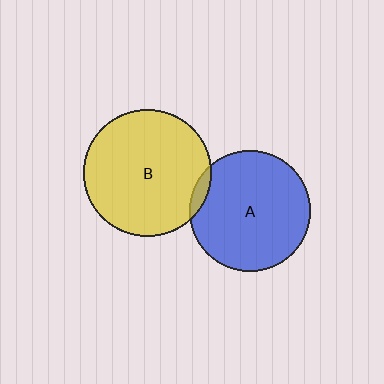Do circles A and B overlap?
Yes.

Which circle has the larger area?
Circle B (yellow).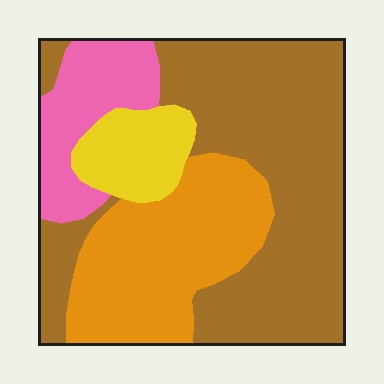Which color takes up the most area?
Brown, at roughly 50%.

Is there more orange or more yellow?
Orange.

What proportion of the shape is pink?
Pink takes up about one eighth (1/8) of the shape.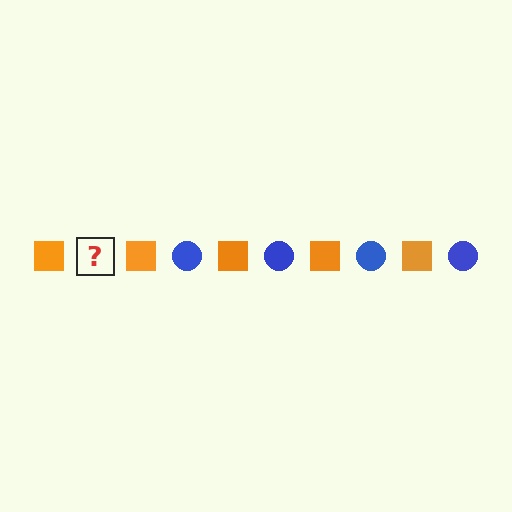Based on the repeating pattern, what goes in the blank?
The blank should be a blue circle.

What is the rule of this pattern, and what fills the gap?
The rule is that the pattern alternates between orange square and blue circle. The gap should be filled with a blue circle.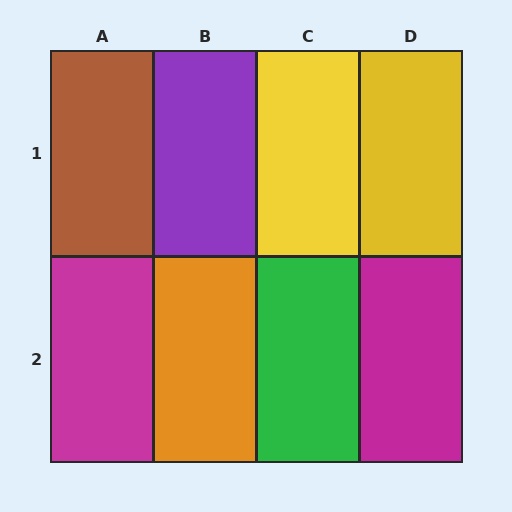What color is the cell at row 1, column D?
Yellow.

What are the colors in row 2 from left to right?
Magenta, orange, green, magenta.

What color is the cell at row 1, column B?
Purple.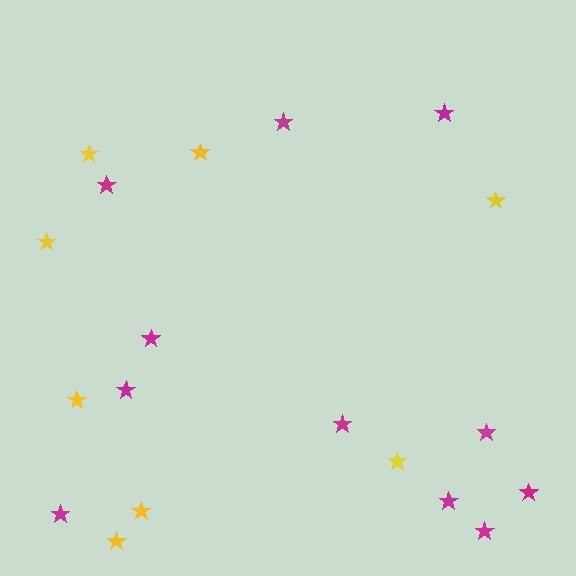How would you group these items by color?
There are 2 groups: one group of yellow stars (8) and one group of magenta stars (11).